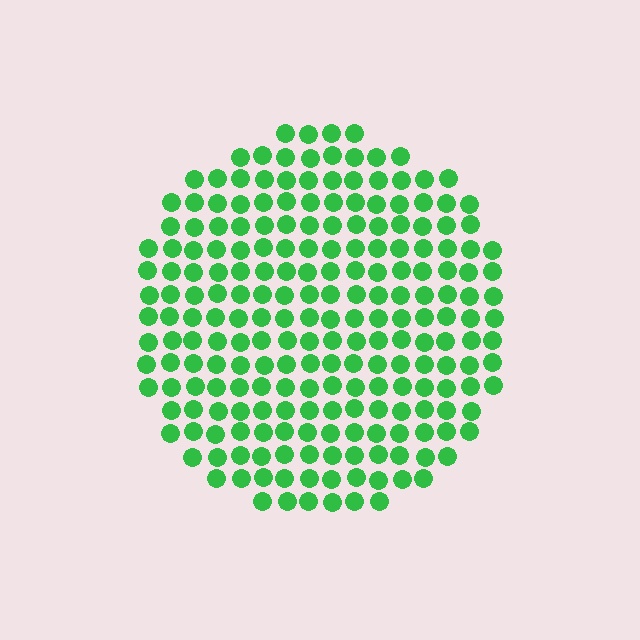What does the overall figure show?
The overall figure shows a circle.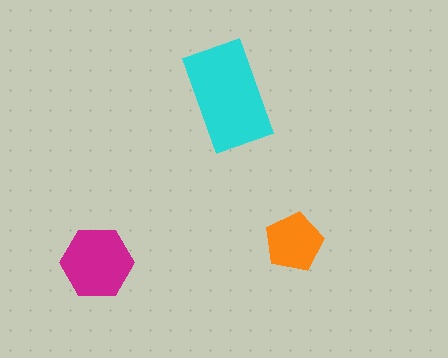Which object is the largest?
The cyan rectangle.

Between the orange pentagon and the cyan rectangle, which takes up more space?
The cyan rectangle.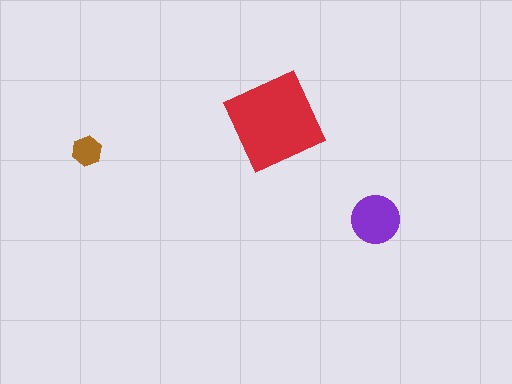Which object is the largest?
The red diamond.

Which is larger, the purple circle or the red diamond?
The red diamond.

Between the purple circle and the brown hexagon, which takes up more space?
The purple circle.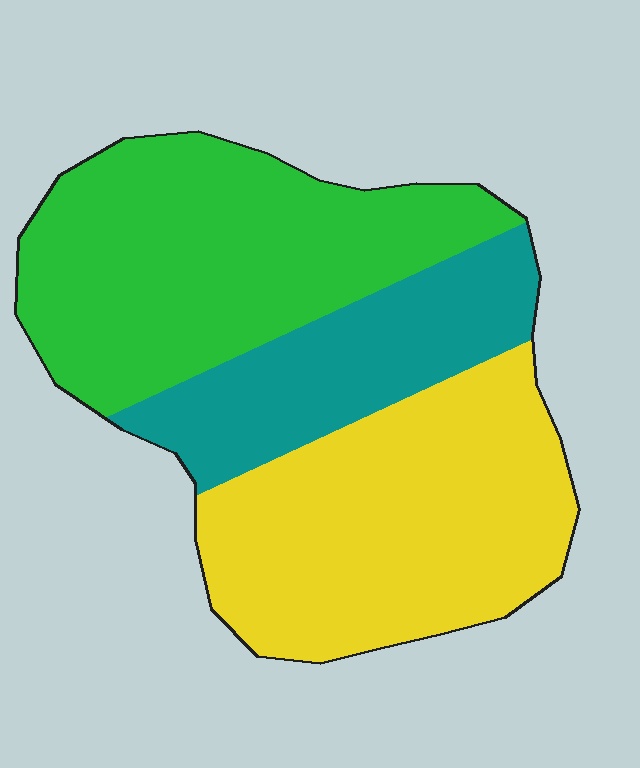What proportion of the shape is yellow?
Yellow takes up about two fifths (2/5) of the shape.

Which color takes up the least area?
Teal, at roughly 20%.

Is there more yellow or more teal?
Yellow.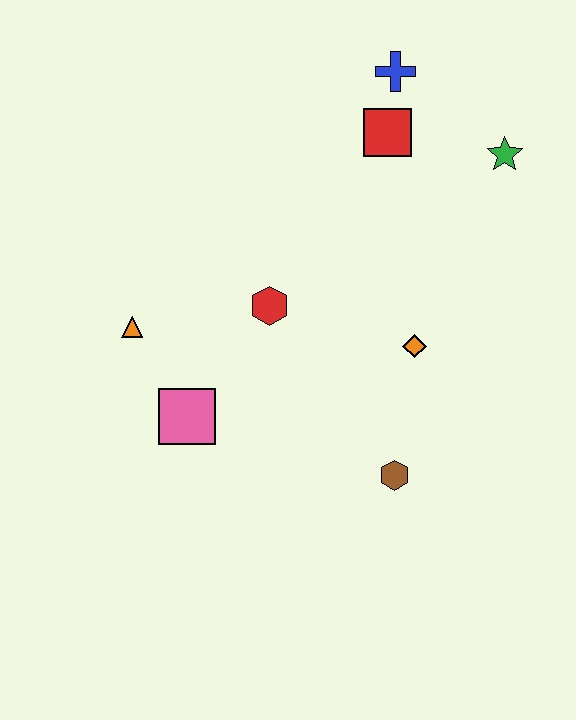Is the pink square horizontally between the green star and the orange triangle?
Yes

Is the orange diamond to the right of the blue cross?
Yes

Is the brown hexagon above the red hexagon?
No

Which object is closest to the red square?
The blue cross is closest to the red square.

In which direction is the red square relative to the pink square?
The red square is above the pink square.